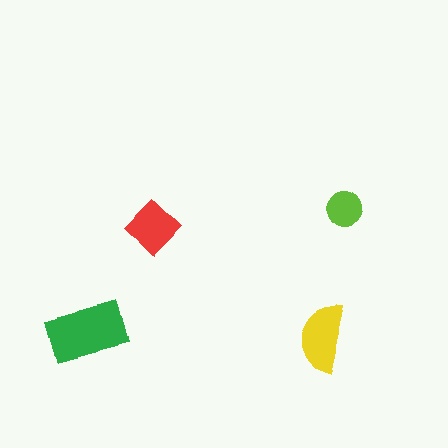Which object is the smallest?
The lime circle.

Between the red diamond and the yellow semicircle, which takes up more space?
The yellow semicircle.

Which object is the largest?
The green rectangle.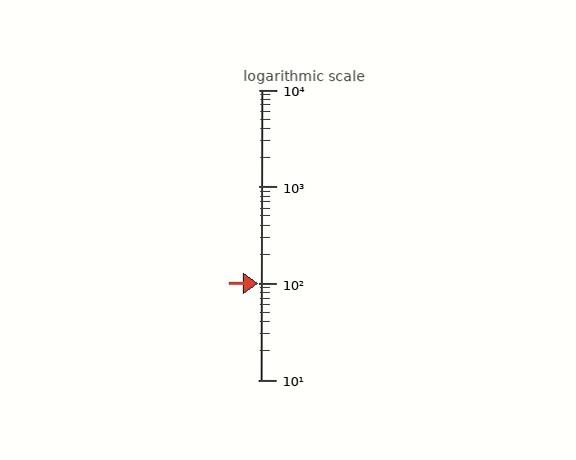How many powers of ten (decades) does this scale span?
The scale spans 3 decades, from 10 to 10000.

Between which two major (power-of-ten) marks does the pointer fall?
The pointer is between 100 and 1000.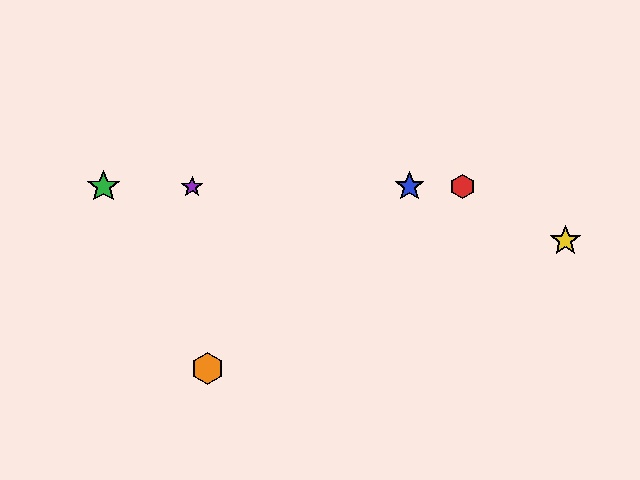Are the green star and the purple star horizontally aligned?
Yes, both are at y≈187.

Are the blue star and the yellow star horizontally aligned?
No, the blue star is at y≈187 and the yellow star is at y≈241.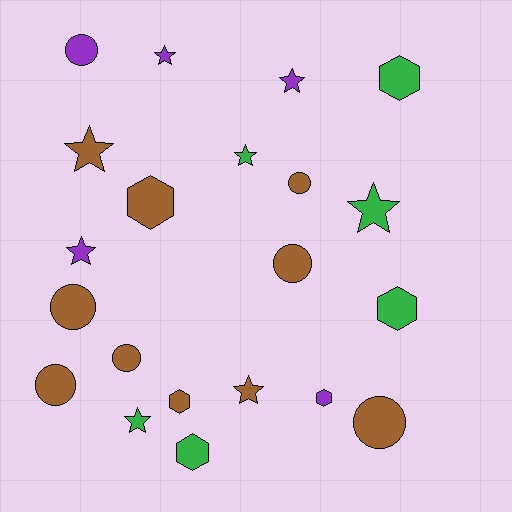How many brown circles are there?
There are 6 brown circles.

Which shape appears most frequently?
Star, with 8 objects.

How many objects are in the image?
There are 21 objects.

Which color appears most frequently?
Brown, with 10 objects.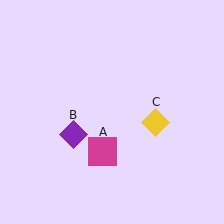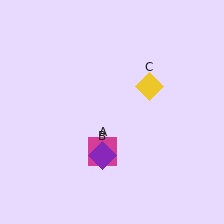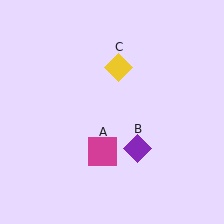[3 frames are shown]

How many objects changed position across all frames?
2 objects changed position: purple diamond (object B), yellow diamond (object C).